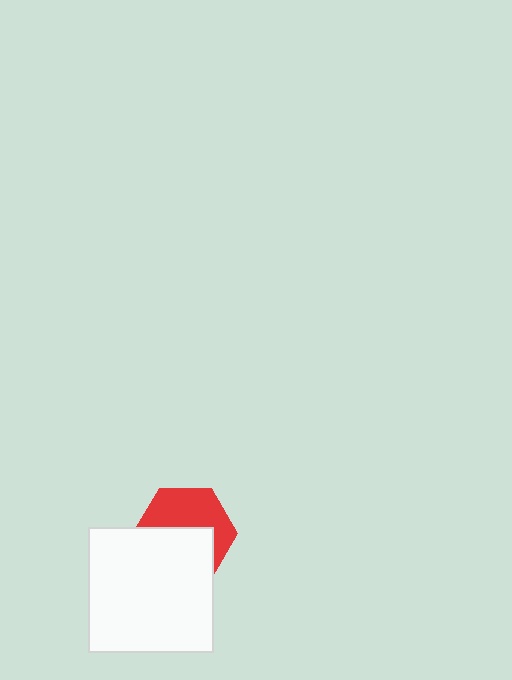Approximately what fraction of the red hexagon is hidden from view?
Roughly 49% of the red hexagon is hidden behind the white square.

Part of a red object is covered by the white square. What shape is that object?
It is a hexagon.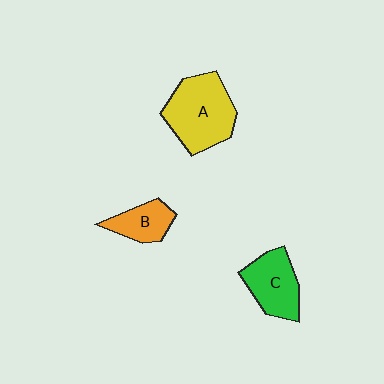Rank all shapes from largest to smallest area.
From largest to smallest: A (yellow), C (green), B (orange).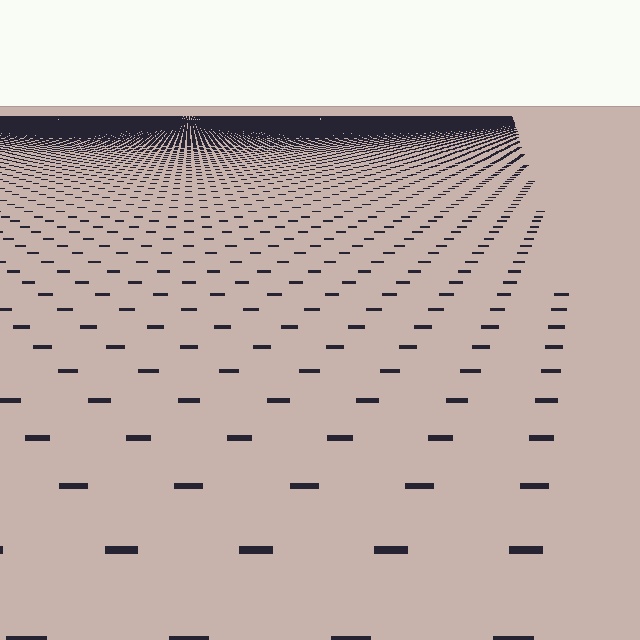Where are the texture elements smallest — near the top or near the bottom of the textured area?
Near the top.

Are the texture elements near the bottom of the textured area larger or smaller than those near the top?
Larger. Near the bottom, elements are closer to the viewer and appear at a bigger on-screen size.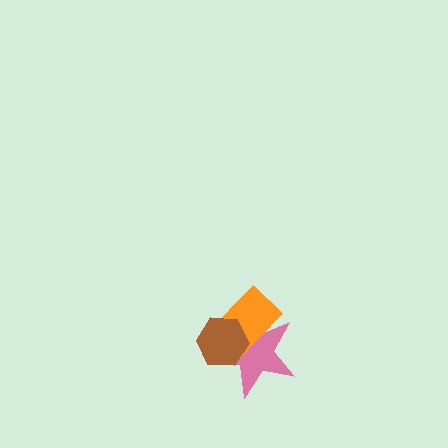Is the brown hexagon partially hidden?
No, no other shape covers it.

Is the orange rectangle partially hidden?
Yes, it is partially covered by another shape.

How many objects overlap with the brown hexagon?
2 objects overlap with the brown hexagon.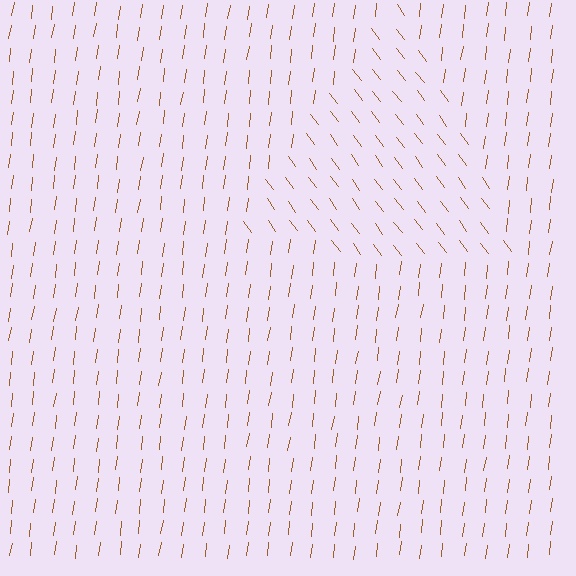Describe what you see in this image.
The image is filled with small brown line segments. A triangle region in the image has lines oriented differently from the surrounding lines, creating a visible texture boundary.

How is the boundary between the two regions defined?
The boundary is defined purely by a change in line orientation (approximately 45 degrees difference). All lines are the same color and thickness.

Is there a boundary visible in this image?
Yes, there is a texture boundary formed by a change in line orientation.